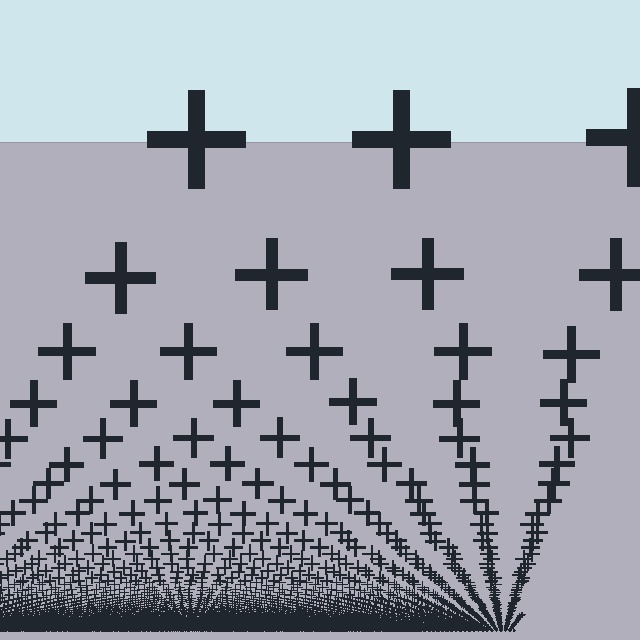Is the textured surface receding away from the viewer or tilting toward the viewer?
The surface appears to tilt toward the viewer. Texture elements get larger and sparser toward the top.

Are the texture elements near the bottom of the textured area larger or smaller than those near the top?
Smaller. The gradient is inverted — elements near the bottom are smaller and denser.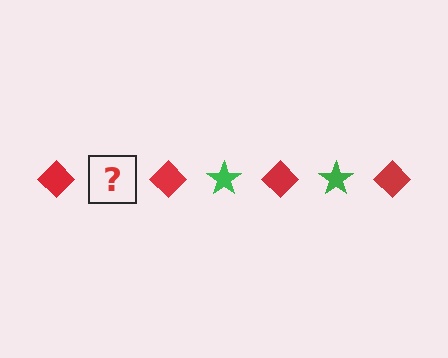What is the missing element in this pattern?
The missing element is a green star.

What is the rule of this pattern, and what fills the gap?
The rule is that the pattern alternates between red diamond and green star. The gap should be filled with a green star.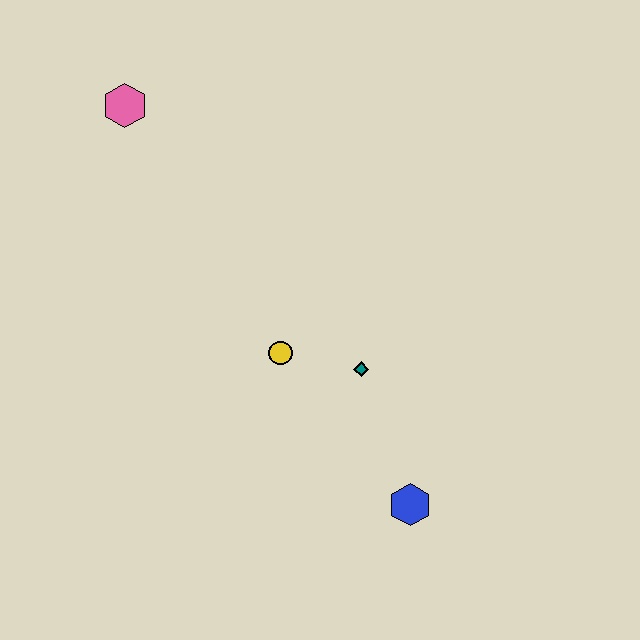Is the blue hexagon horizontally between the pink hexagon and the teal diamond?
No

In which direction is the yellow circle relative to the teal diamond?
The yellow circle is to the left of the teal diamond.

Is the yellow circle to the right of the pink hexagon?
Yes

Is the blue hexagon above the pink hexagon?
No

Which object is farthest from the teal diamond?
The pink hexagon is farthest from the teal diamond.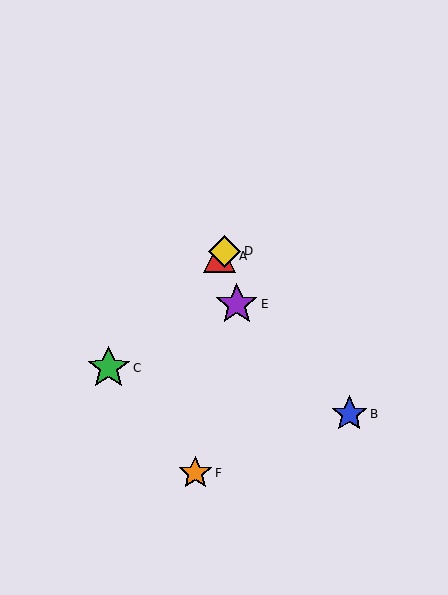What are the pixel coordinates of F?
Object F is at (195, 473).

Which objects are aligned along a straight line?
Objects A, C, D are aligned along a straight line.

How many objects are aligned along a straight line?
3 objects (A, C, D) are aligned along a straight line.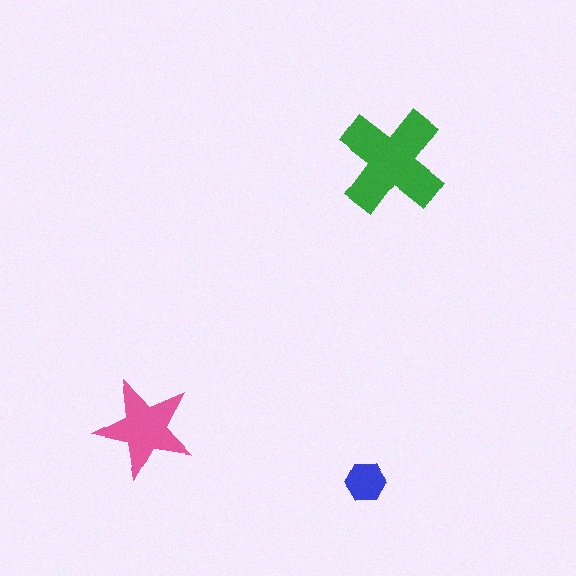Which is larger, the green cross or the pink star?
The green cross.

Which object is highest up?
The green cross is topmost.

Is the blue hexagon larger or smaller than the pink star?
Smaller.